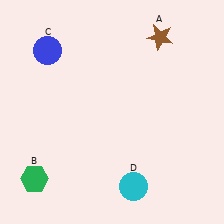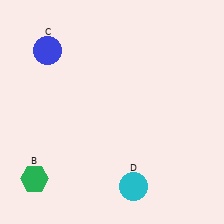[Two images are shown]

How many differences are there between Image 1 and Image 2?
There is 1 difference between the two images.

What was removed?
The brown star (A) was removed in Image 2.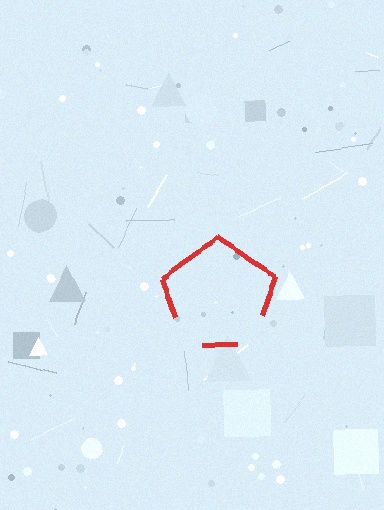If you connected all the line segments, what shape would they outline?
They would outline a pentagon.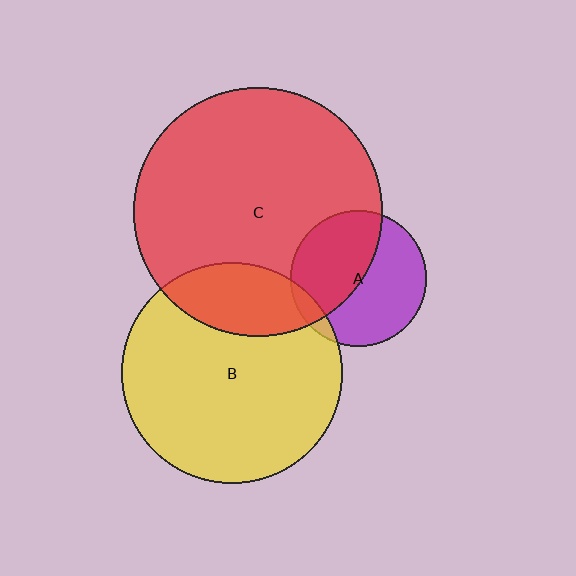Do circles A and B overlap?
Yes.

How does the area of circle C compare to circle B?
Approximately 1.3 times.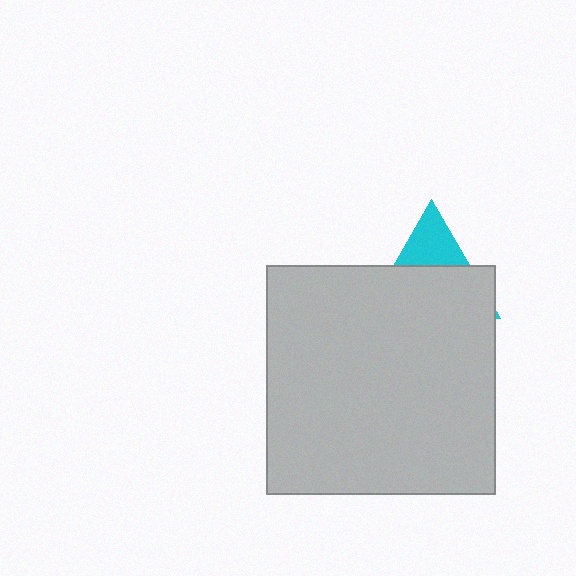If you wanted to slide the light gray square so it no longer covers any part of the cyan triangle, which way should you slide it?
Slide it down — that is the most direct way to separate the two shapes.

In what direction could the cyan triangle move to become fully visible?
The cyan triangle could move up. That would shift it out from behind the light gray square entirely.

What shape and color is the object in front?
The object in front is a light gray square.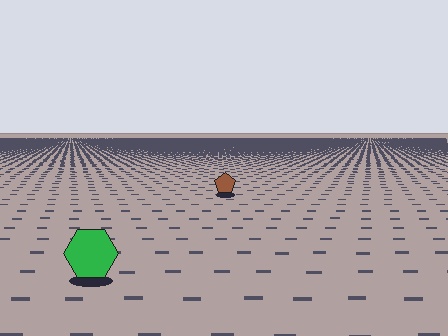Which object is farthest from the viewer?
The brown pentagon is farthest from the viewer. It appears smaller and the ground texture around it is denser.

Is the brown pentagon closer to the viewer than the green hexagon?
No. The green hexagon is closer — you can tell from the texture gradient: the ground texture is coarser near it.